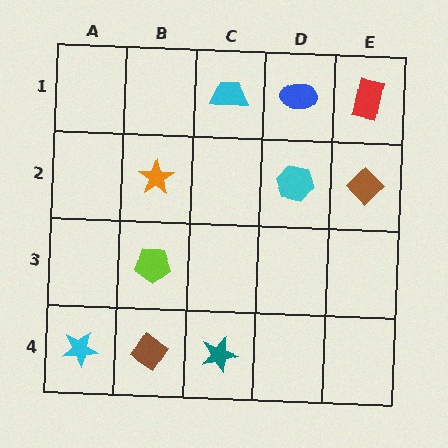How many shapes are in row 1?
3 shapes.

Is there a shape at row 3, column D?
No, that cell is empty.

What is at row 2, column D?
A cyan hexagon.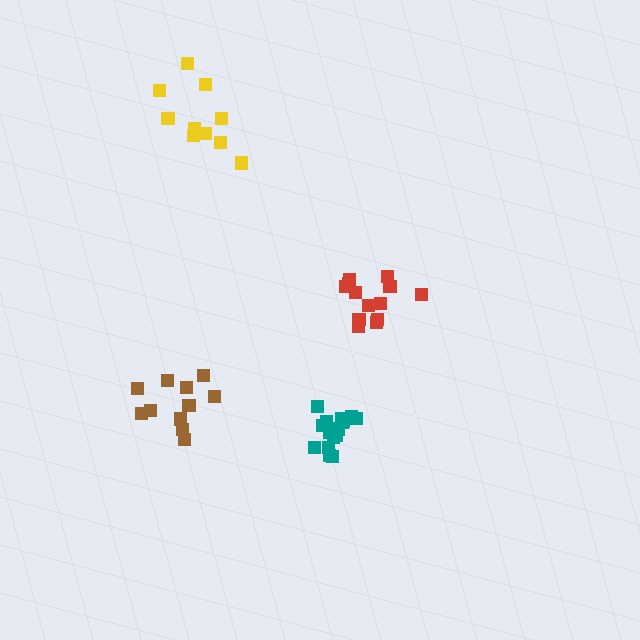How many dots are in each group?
Group 1: 10 dots, Group 2: 11 dots, Group 3: 13 dots, Group 4: 16 dots (50 total).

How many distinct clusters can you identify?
There are 4 distinct clusters.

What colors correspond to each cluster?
The clusters are colored: yellow, brown, red, teal.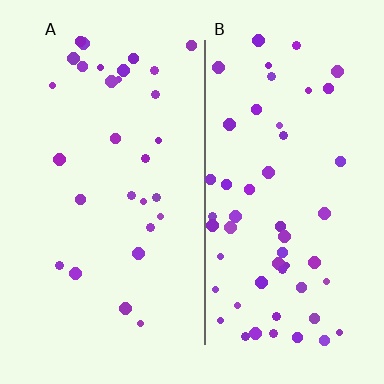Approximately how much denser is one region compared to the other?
Approximately 1.9× — region B over region A.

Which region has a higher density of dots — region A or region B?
B (the right).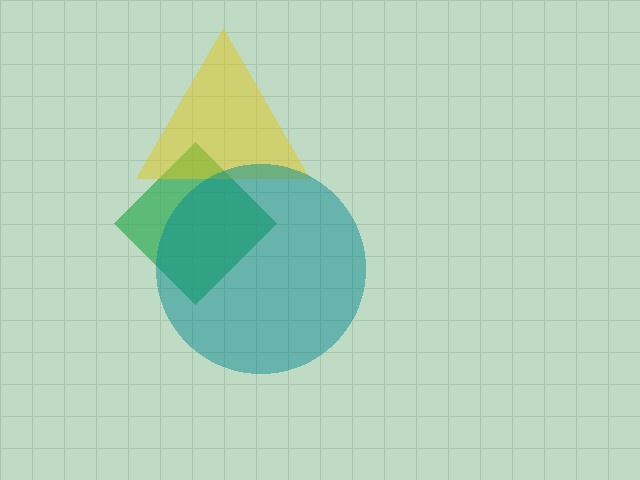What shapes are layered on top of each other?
The layered shapes are: a green diamond, a yellow triangle, a teal circle.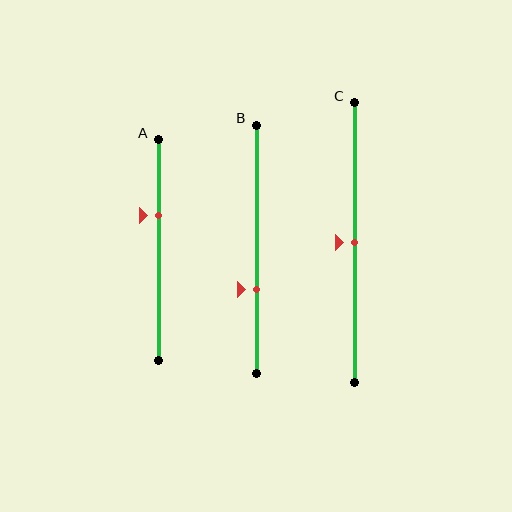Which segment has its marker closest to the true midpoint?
Segment C has its marker closest to the true midpoint.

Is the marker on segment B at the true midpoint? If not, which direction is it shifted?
No, the marker on segment B is shifted downward by about 16% of the segment length.